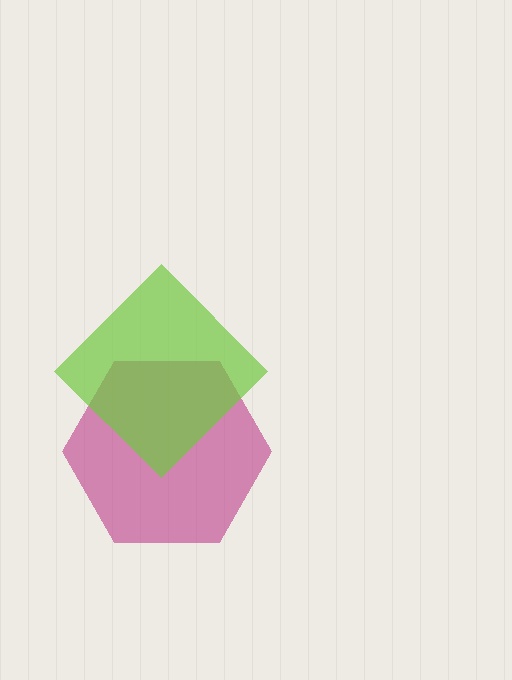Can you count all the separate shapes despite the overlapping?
Yes, there are 2 separate shapes.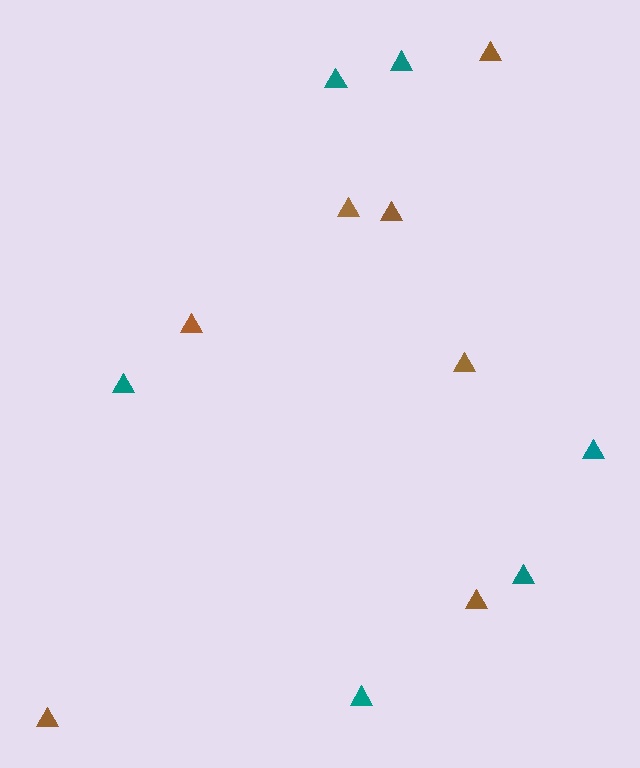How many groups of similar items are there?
There are 2 groups: one group of brown triangles (7) and one group of teal triangles (6).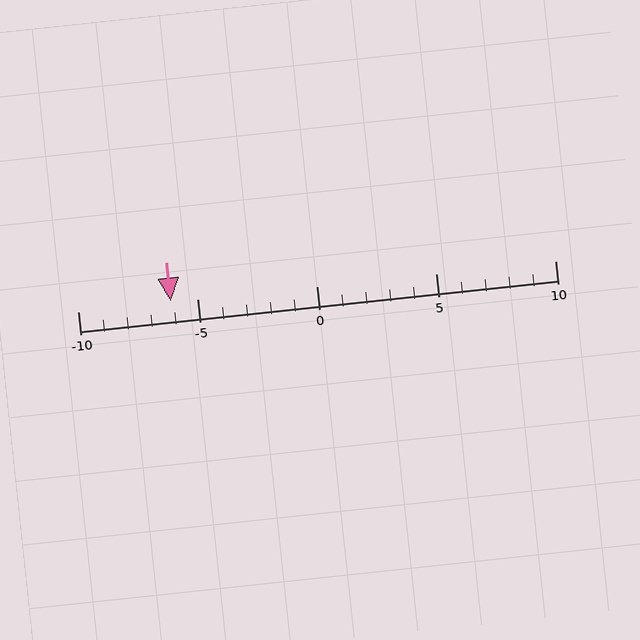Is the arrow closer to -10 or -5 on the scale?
The arrow is closer to -5.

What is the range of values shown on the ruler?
The ruler shows values from -10 to 10.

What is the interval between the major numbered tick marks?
The major tick marks are spaced 5 units apart.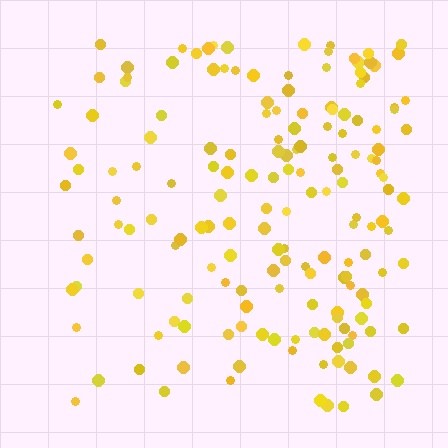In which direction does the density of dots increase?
From left to right, with the right side densest.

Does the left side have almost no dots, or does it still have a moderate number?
Still a moderate number, just noticeably fewer than the right.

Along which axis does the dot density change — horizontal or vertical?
Horizontal.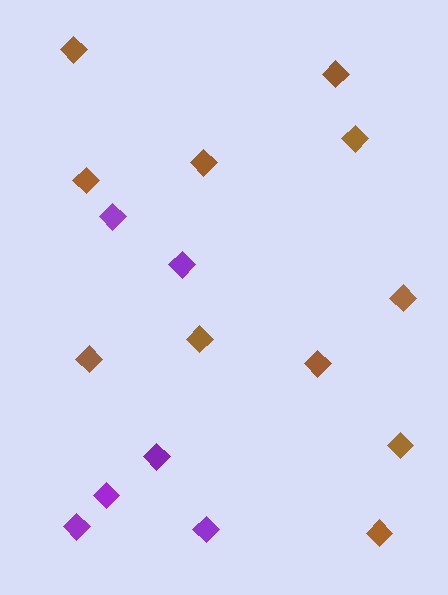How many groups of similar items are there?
There are 2 groups: one group of purple diamonds (6) and one group of brown diamonds (11).